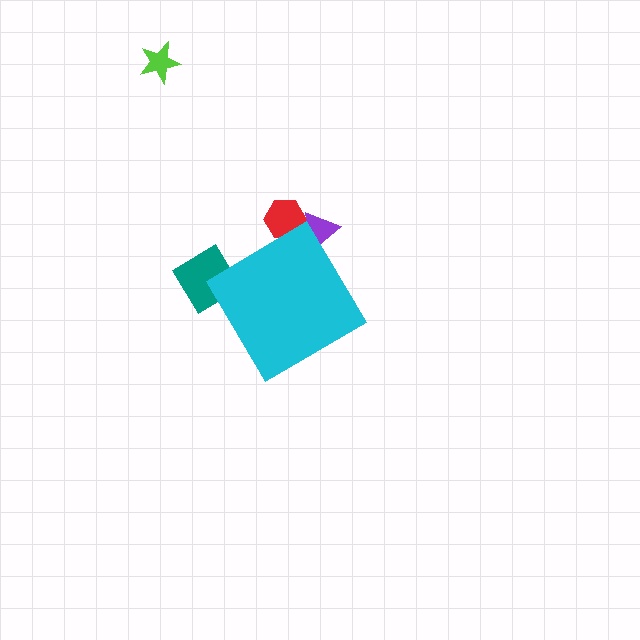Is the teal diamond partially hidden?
Yes, the teal diamond is partially hidden behind the cyan diamond.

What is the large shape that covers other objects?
A cyan diamond.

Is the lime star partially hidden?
No, the lime star is fully visible.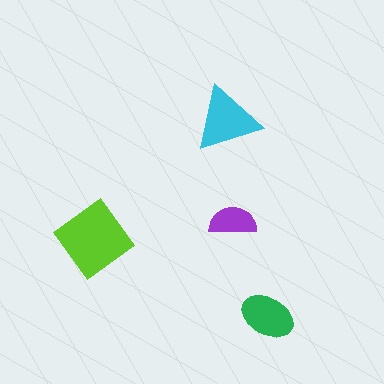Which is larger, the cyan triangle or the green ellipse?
The cyan triangle.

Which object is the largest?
The lime diamond.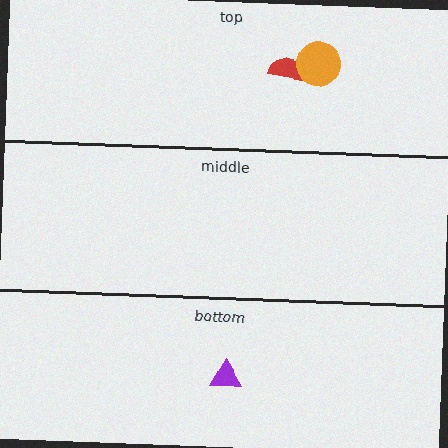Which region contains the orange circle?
The top region.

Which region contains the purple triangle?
The bottom region.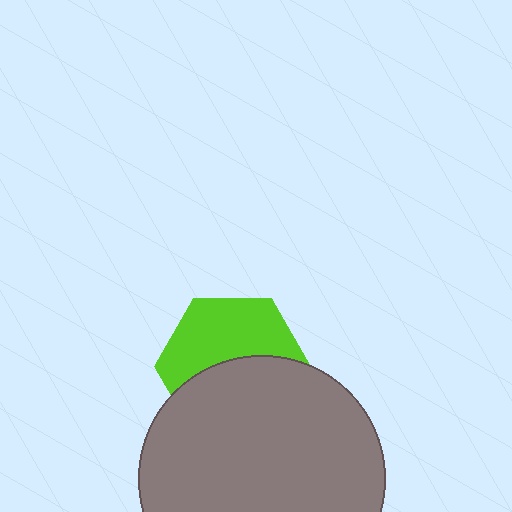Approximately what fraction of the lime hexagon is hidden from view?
Roughly 50% of the lime hexagon is hidden behind the gray circle.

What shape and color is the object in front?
The object in front is a gray circle.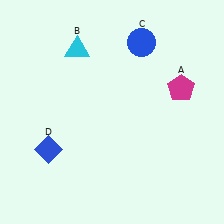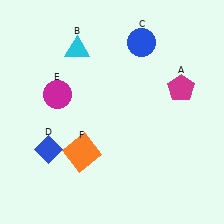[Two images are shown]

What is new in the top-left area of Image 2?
A magenta circle (E) was added in the top-left area of Image 2.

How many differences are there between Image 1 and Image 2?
There are 2 differences between the two images.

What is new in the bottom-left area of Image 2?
An orange square (F) was added in the bottom-left area of Image 2.